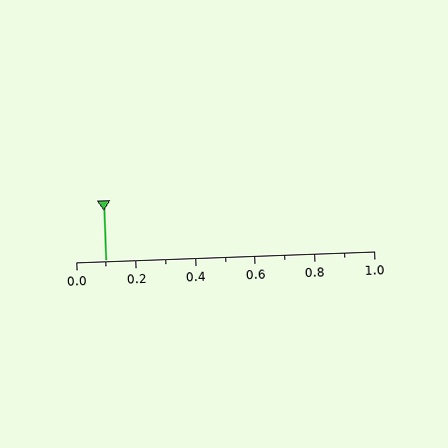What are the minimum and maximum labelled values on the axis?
The axis runs from 0.0 to 1.0.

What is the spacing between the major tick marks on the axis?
The major ticks are spaced 0.2 apart.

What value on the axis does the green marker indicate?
The marker indicates approximately 0.1.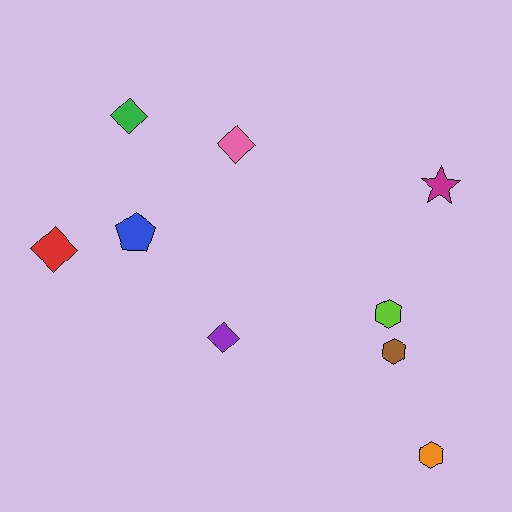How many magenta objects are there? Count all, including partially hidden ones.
There is 1 magenta object.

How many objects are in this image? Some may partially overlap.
There are 9 objects.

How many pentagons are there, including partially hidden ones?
There is 1 pentagon.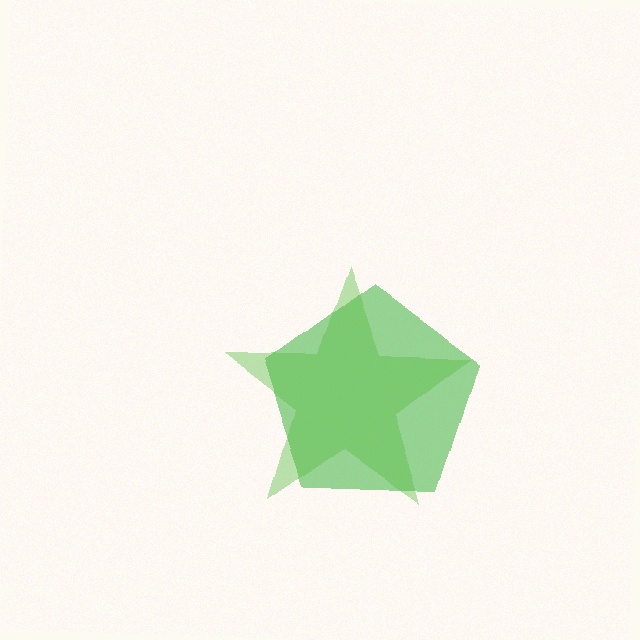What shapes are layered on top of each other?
The layered shapes are: a green pentagon, a lime star.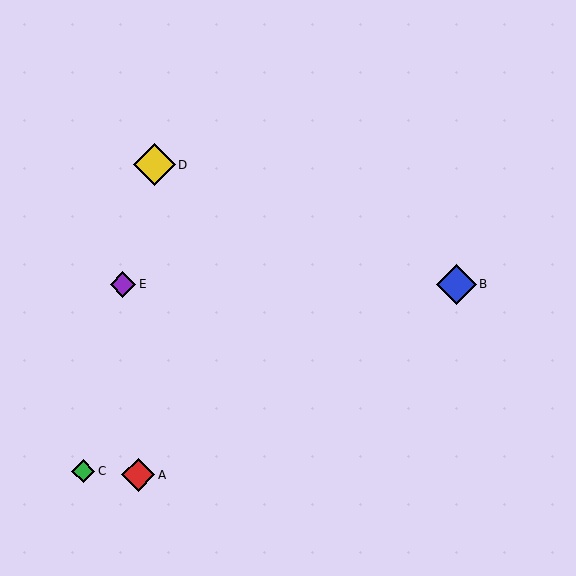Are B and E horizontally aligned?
Yes, both are at y≈284.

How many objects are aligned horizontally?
2 objects (B, E) are aligned horizontally.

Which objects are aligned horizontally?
Objects B, E are aligned horizontally.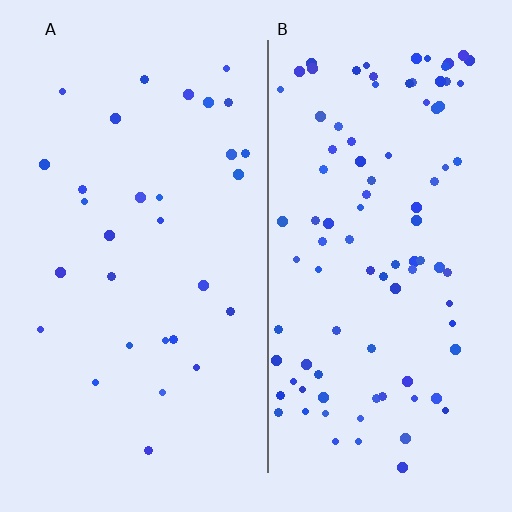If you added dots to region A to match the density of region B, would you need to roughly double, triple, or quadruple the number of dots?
Approximately triple.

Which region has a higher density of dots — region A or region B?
B (the right).